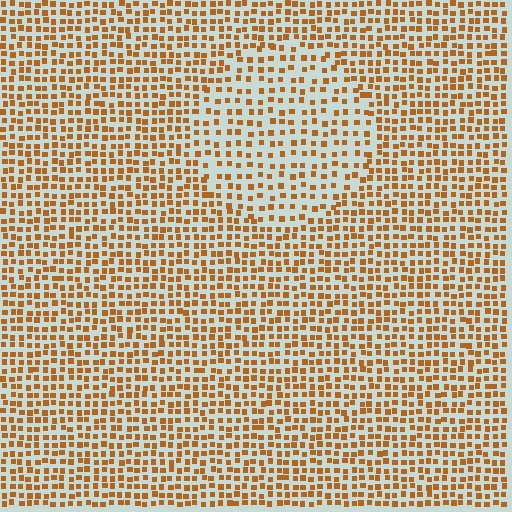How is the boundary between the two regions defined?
The boundary is defined by a change in element density (approximately 1.6x ratio). All elements are the same color, size, and shape.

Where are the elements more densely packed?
The elements are more densely packed outside the circle boundary.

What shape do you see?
I see a circle.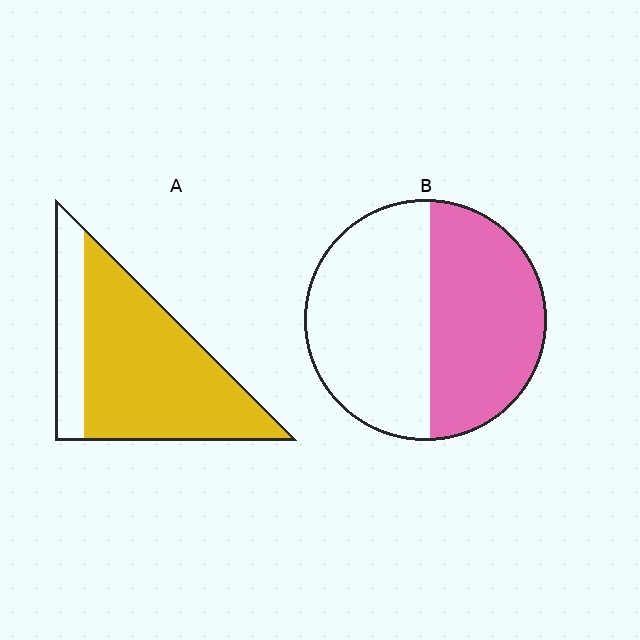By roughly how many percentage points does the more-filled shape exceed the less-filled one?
By roughly 30 percentage points (A over B).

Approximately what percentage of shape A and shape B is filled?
A is approximately 80% and B is approximately 50%.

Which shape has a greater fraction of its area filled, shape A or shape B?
Shape A.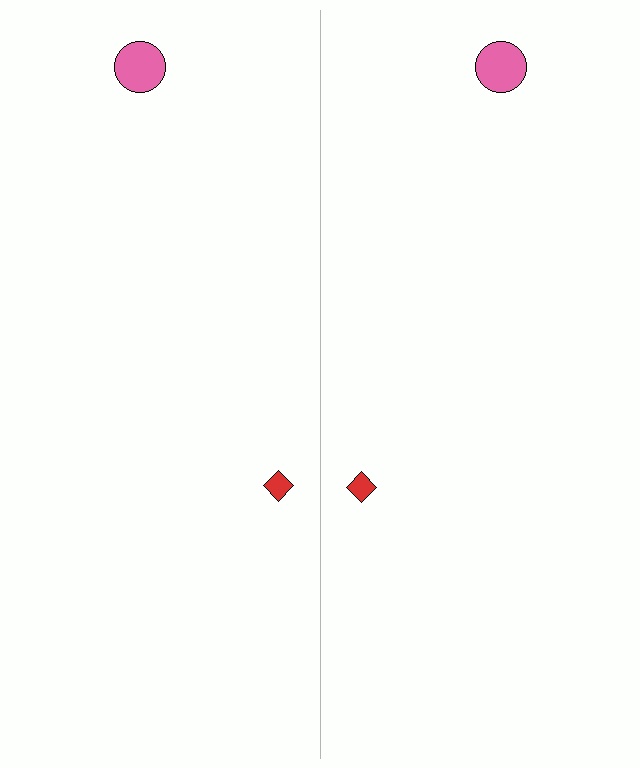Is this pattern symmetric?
Yes, this pattern has bilateral (reflection) symmetry.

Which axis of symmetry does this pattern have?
The pattern has a vertical axis of symmetry running through the center of the image.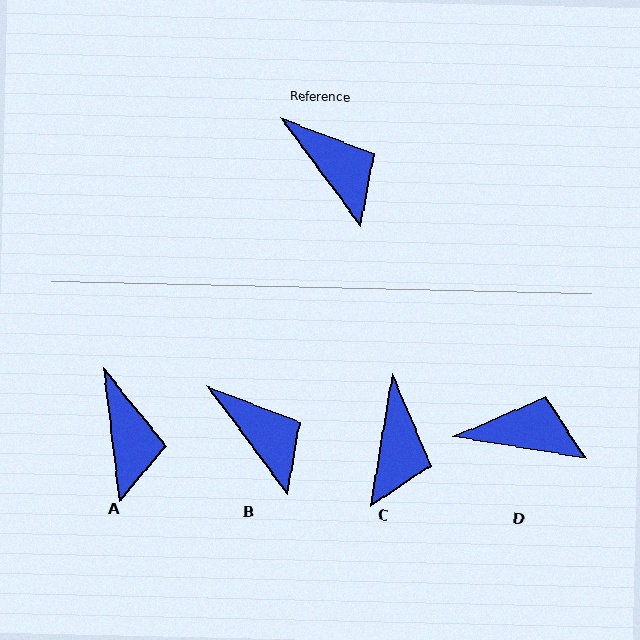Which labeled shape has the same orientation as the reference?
B.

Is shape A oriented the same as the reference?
No, it is off by about 30 degrees.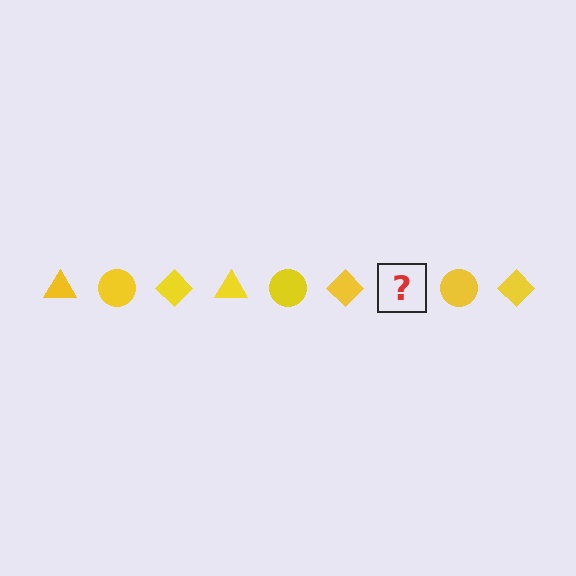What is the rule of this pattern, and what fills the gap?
The rule is that the pattern cycles through triangle, circle, diamond shapes in yellow. The gap should be filled with a yellow triangle.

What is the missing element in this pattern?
The missing element is a yellow triangle.